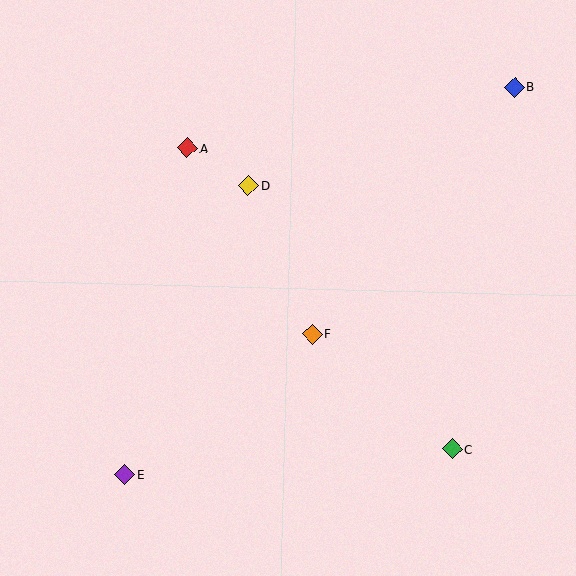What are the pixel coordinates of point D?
Point D is at (249, 186).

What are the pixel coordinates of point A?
Point A is at (187, 148).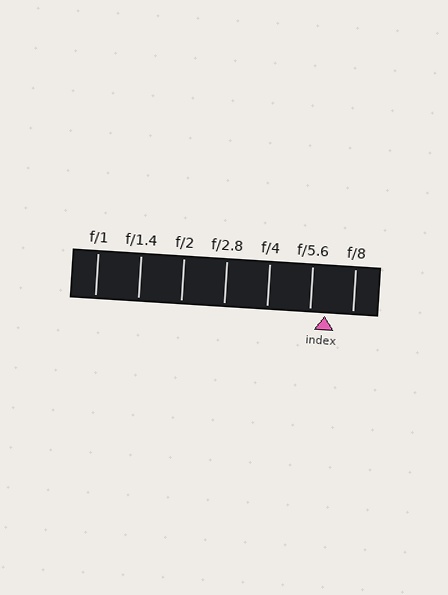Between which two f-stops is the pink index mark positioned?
The index mark is between f/5.6 and f/8.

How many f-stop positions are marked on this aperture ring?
There are 7 f-stop positions marked.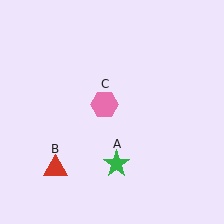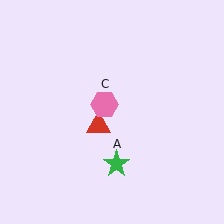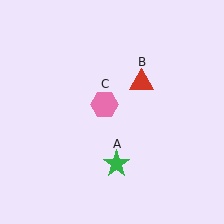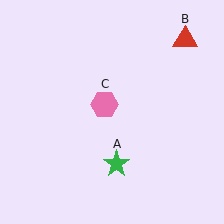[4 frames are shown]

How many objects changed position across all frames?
1 object changed position: red triangle (object B).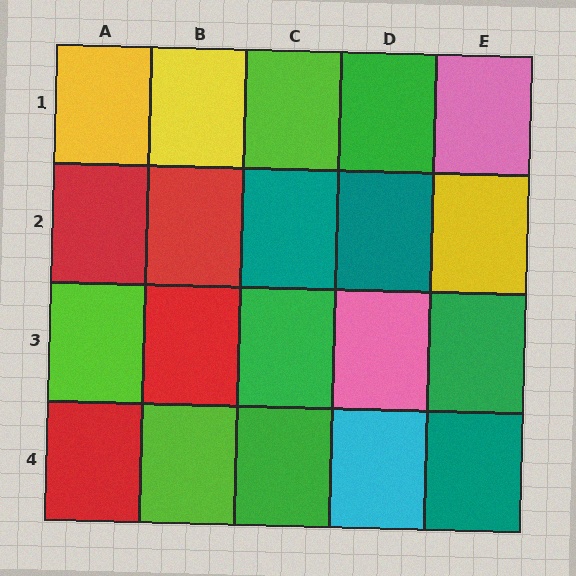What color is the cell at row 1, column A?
Yellow.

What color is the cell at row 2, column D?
Teal.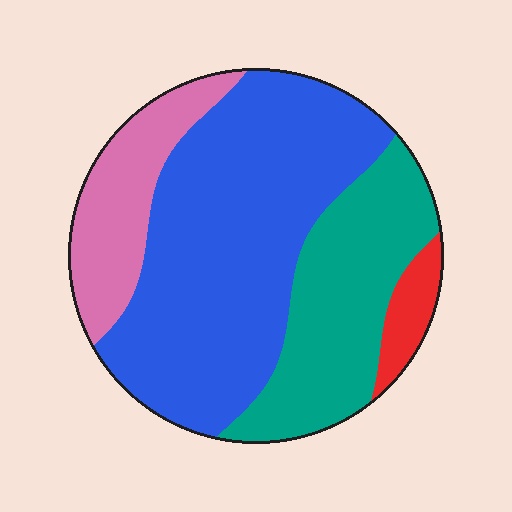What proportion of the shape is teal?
Teal covers roughly 25% of the shape.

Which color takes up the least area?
Red, at roughly 5%.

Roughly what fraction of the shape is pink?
Pink covers around 15% of the shape.